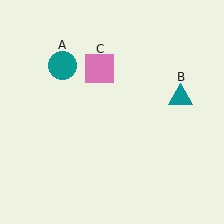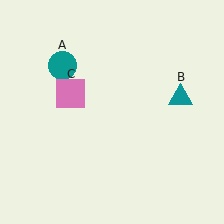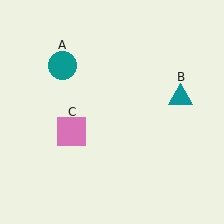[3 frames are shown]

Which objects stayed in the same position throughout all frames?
Teal circle (object A) and teal triangle (object B) remained stationary.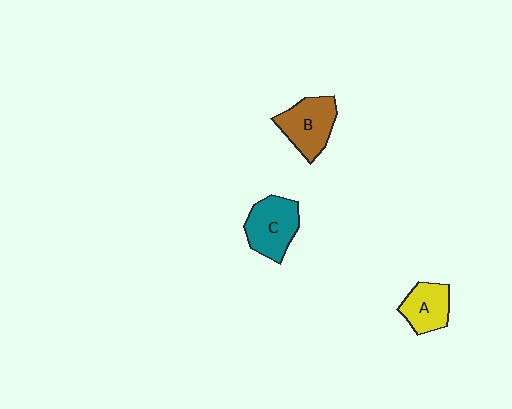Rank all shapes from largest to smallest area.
From largest to smallest: C (teal), B (brown), A (yellow).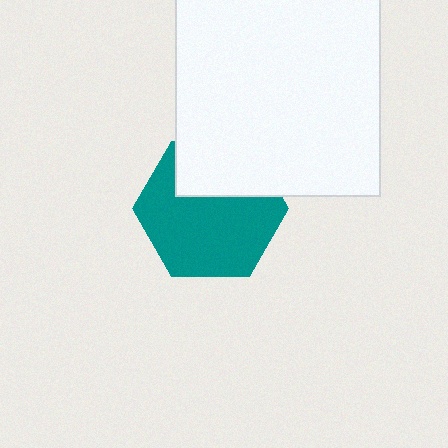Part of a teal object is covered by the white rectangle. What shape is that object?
It is a hexagon.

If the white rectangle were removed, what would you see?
You would see the complete teal hexagon.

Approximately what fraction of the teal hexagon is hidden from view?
Roughly 32% of the teal hexagon is hidden behind the white rectangle.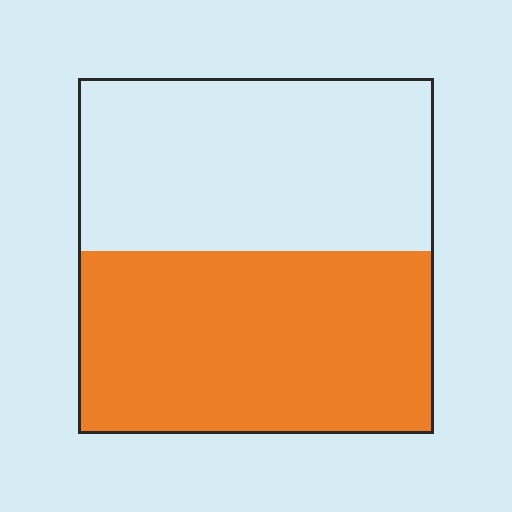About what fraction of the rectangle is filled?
About one half (1/2).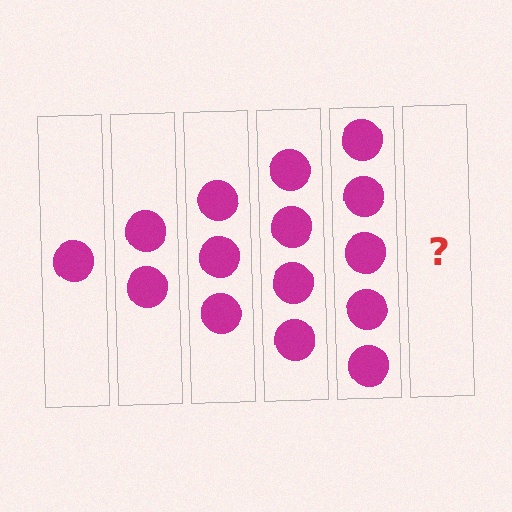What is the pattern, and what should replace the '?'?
The pattern is that each step adds one more circle. The '?' should be 6 circles.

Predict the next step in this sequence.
The next step is 6 circles.